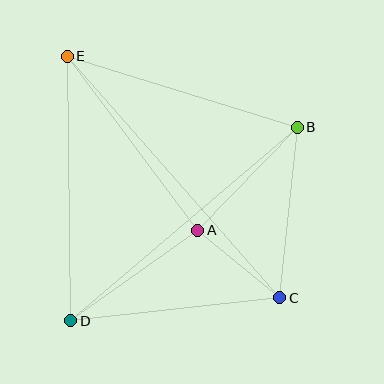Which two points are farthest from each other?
Points C and E are farthest from each other.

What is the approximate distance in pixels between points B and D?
The distance between B and D is approximately 298 pixels.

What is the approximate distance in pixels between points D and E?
The distance between D and E is approximately 265 pixels.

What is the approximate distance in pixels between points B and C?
The distance between B and C is approximately 171 pixels.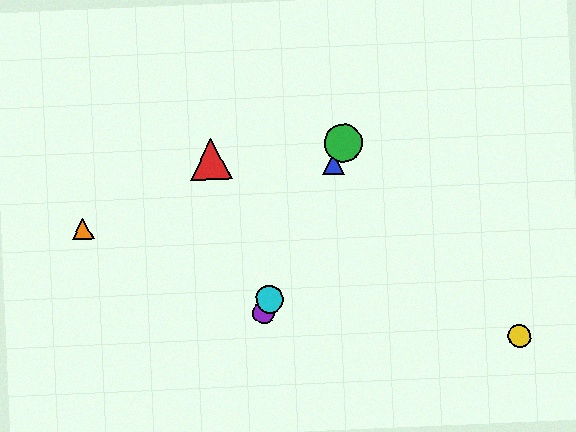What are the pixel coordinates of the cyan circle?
The cyan circle is at (269, 299).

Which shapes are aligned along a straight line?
The blue triangle, the green circle, the purple circle, the cyan circle are aligned along a straight line.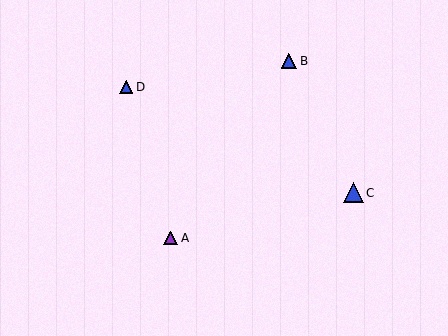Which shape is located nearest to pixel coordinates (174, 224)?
The purple triangle (labeled A) at (171, 238) is nearest to that location.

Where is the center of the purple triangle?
The center of the purple triangle is at (171, 238).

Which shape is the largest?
The blue triangle (labeled C) is the largest.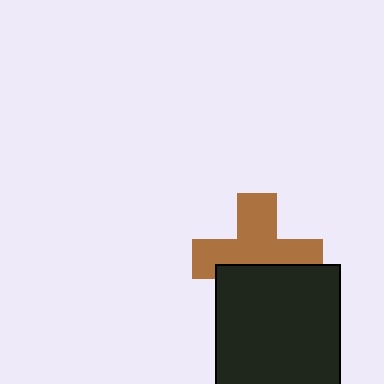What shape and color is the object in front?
The object in front is a black square.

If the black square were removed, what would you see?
You would see the complete brown cross.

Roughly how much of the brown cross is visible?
About half of it is visible (roughly 61%).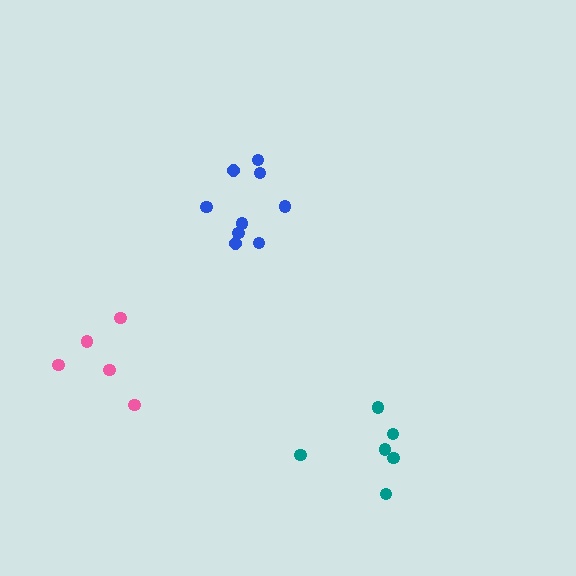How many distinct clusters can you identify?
There are 3 distinct clusters.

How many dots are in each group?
Group 1: 6 dots, Group 2: 5 dots, Group 3: 9 dots (20 total).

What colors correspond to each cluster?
The clusters are colored: teal, pink, blue.